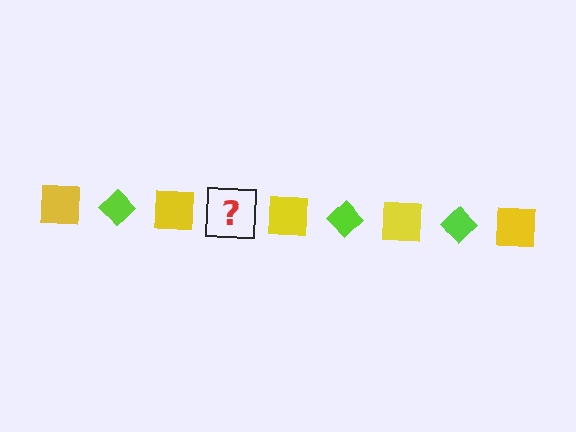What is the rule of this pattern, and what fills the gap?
The rule is that the pattern alternates between yellow square and lime diamond. The gap should be filled with a lime diamond.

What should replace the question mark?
The question mark should be replaced with a lime diamond.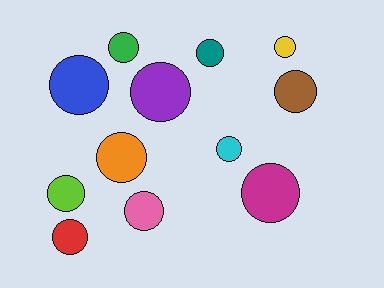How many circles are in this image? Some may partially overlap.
There are 12 circles.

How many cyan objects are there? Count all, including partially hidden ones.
There is 1 cyan object.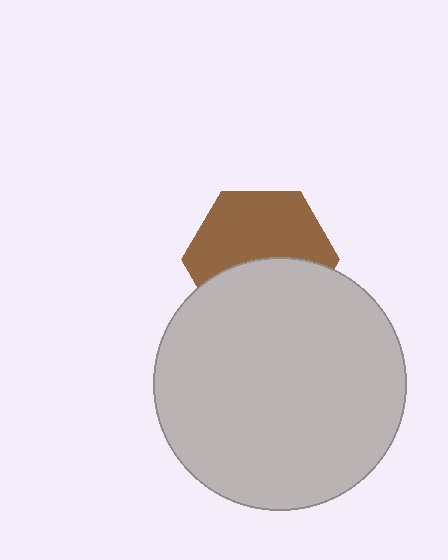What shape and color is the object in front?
The object in front is a light gray circle.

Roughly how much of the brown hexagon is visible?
About half of it is visible (roughly 55%).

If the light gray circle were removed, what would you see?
You would see the complete brown hexagon.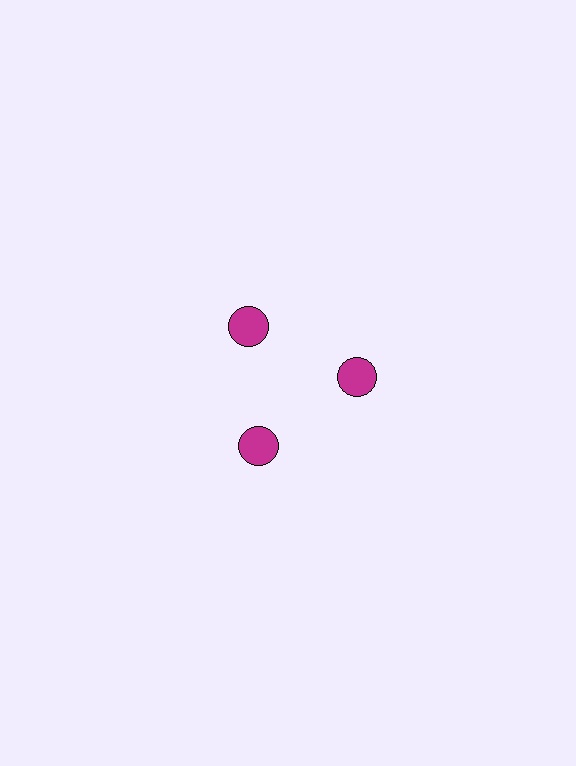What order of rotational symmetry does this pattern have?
This pattern has 3-fold rotational symmetry.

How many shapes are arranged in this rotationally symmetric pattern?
There are 3 shapes, arranged in 3 groups of 1.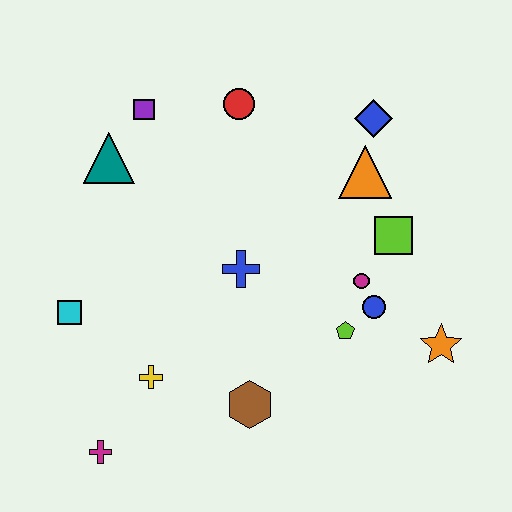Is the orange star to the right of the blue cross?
Yes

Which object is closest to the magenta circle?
The blue circle is closest to the magenta circle.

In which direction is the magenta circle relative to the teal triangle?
The magenta circle is to the right of the teal triangle.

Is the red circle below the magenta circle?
No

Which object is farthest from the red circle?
The magenta cross is farthest from the red circle.